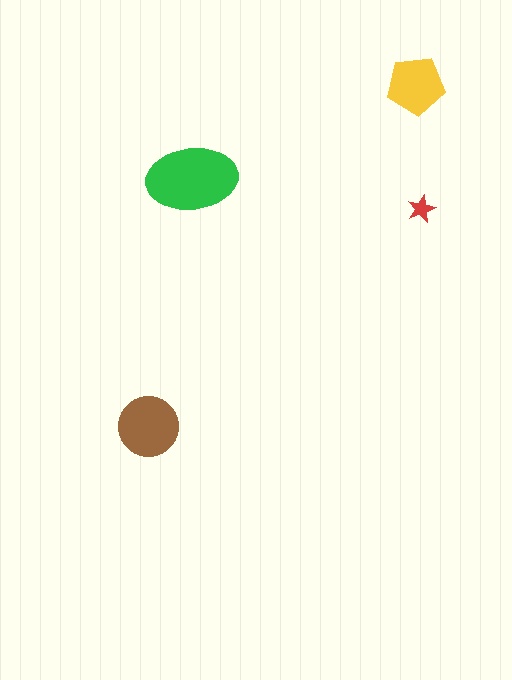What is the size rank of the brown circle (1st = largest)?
2nd.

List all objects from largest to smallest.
The green ellipse, the brown circle, the yellow pentagon, the red star.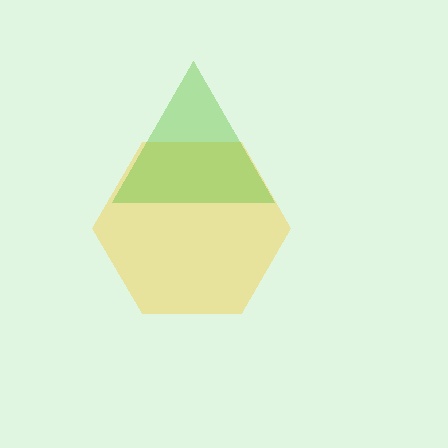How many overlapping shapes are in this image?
There are 2 overlapping shapes in the image.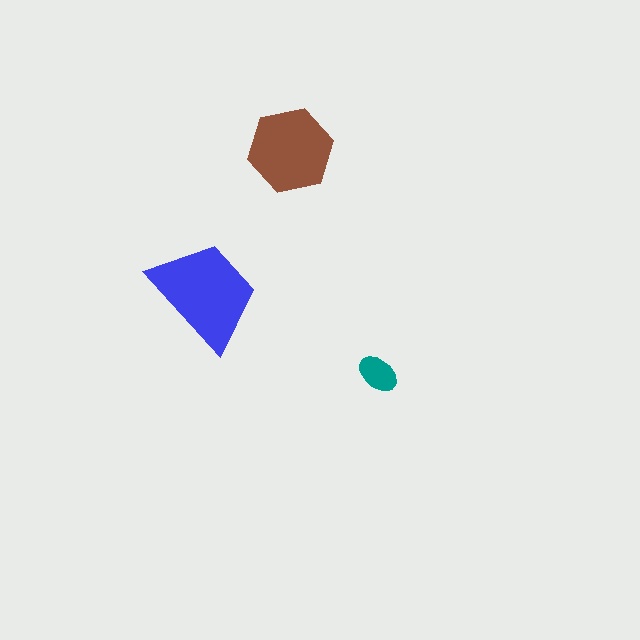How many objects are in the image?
There are 3 objects in the image.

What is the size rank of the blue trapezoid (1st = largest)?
1st.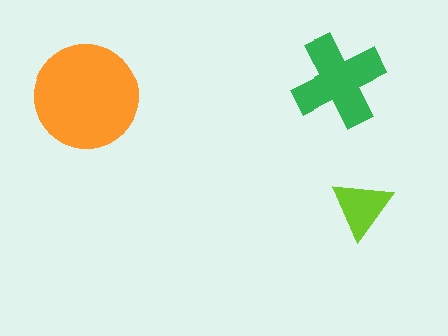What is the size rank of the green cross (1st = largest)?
2nd.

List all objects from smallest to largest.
The lime triangle, the green cross, the orange circle.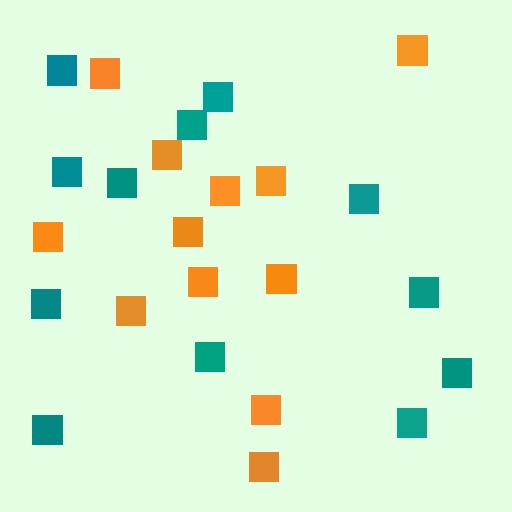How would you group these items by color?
There are 2 groups: one group of teal squares (12) and one group of orange squares (12).